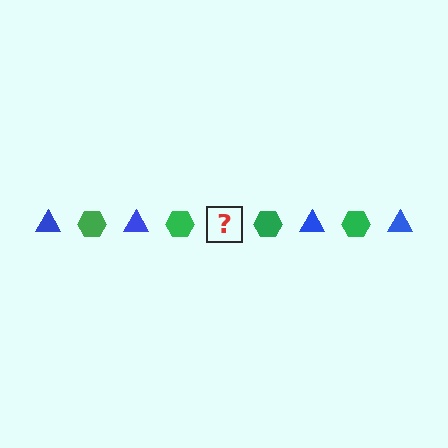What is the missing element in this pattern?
The missing element is a blue triangle.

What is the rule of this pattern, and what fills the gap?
The rule is that the pattern alternates between blue triangle and green hexagon. The gap should be filled with a blue triangle.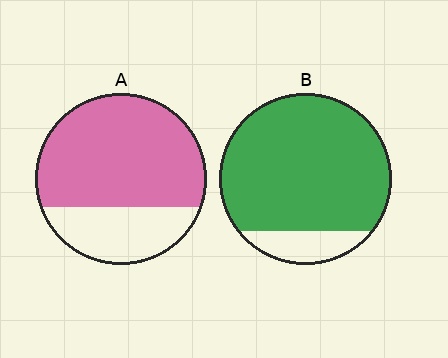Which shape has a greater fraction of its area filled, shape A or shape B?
Shape B.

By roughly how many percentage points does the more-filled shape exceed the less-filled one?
By roughly 15 percentage points (B over A).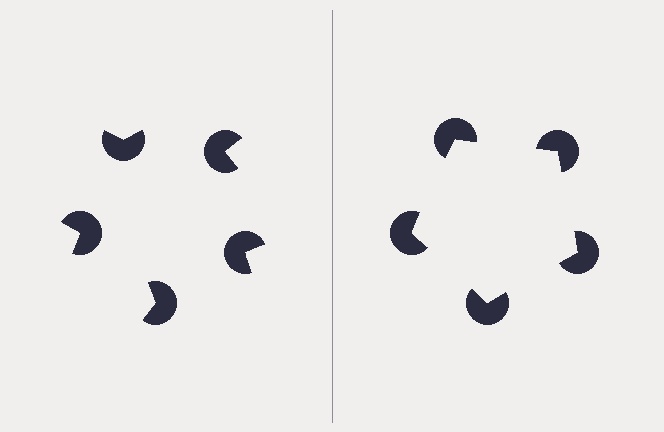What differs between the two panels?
The pac-man discs are positioned identically on both sides; only the wedge orientations differ. On the right they align to a pentagon; on the left they are misaligned.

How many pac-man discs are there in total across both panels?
10 — 5 on each side.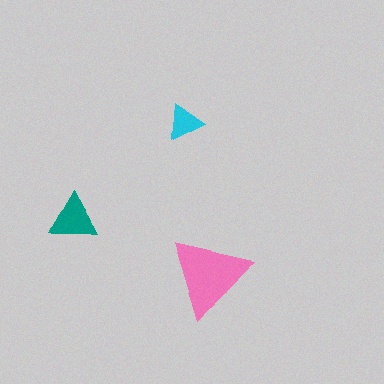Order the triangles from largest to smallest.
the pink one, the teal one, the cyan one.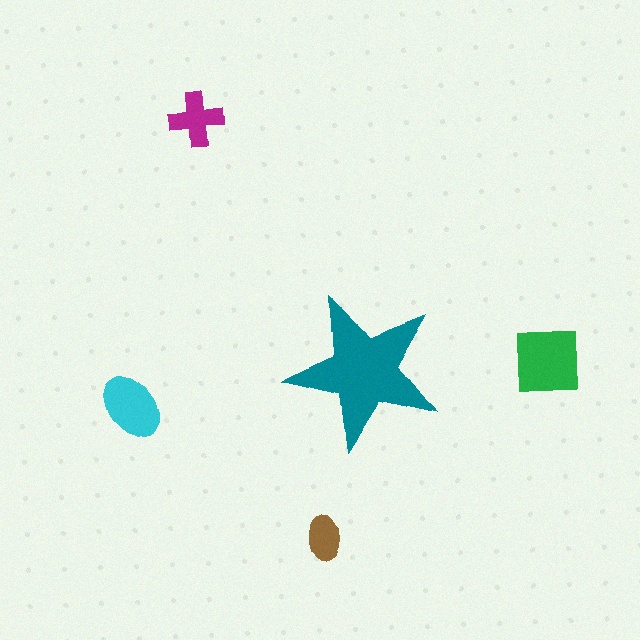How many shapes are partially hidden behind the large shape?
0 shapes are partially hidden.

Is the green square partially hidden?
No, the green square is fully visible.